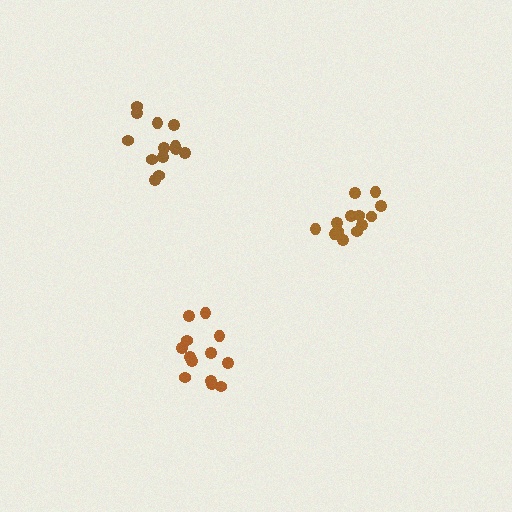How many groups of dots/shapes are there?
There are 3 groups.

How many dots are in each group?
Group 1: 13 dots, Group 2: 13 dots, Group 3: 13 dots (39 total).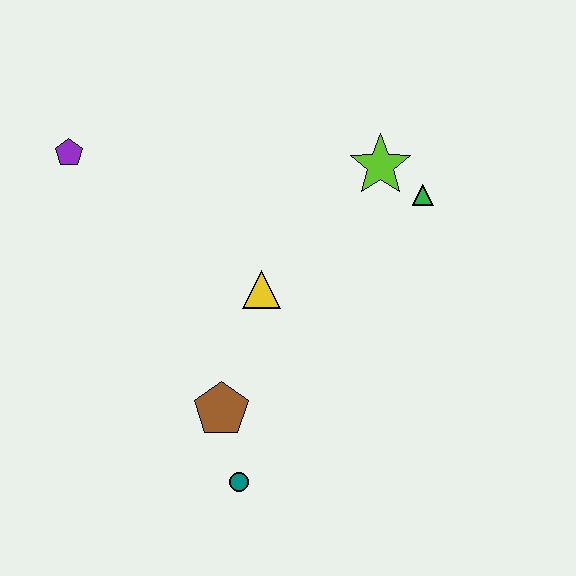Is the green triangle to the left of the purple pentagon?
No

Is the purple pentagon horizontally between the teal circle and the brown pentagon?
No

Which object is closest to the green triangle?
The lime star is closest to the green triangle.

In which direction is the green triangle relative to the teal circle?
The green triangle is above the teal circle.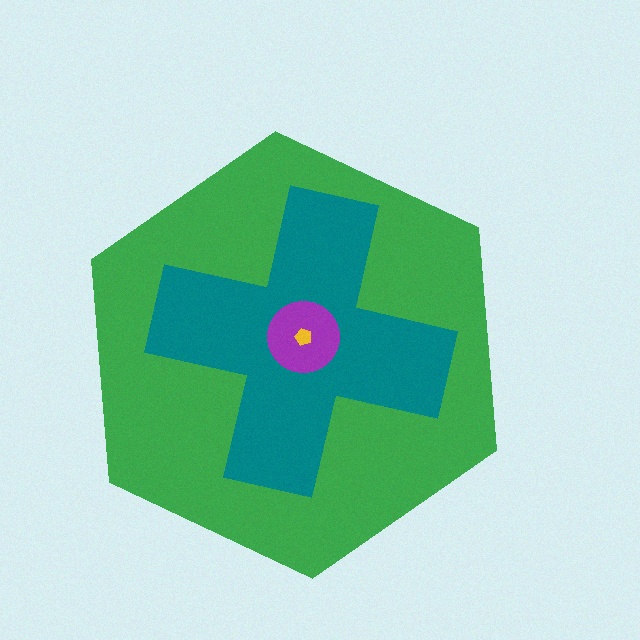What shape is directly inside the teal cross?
The purple circle.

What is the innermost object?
The yellow pentagon.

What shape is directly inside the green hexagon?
The teal cross.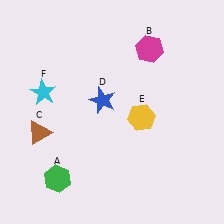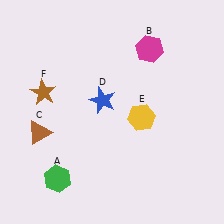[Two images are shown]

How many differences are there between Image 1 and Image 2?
There is 1 difference between the two images.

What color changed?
The star (F) changed from cyan in Image 1 to brown in Image 2.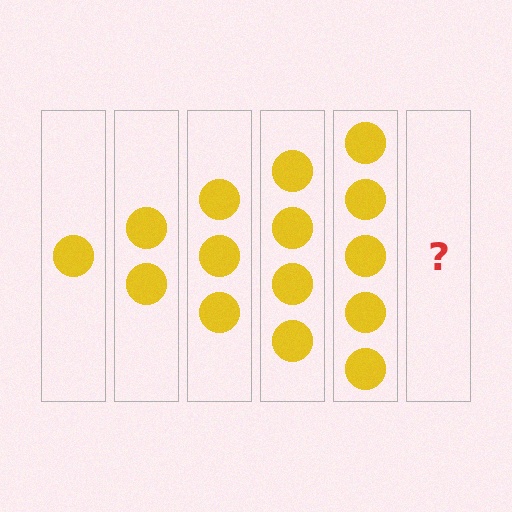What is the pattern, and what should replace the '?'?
The pattern is that each step adds one more circle. The '?' should be 6 circles.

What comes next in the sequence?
The next element should be 6 circles.